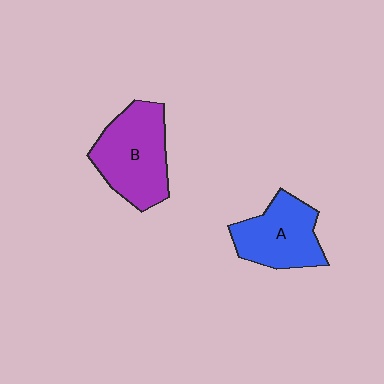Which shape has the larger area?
Shape B (purple).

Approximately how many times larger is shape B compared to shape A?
Approximately 1.2 times.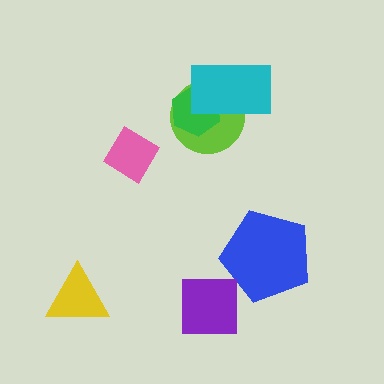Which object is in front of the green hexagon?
The cyan rectangle is in front of the green hexagon.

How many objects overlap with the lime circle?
2 objects overlap with the lime circle.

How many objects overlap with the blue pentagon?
0 objects overlap with the blue pentagon.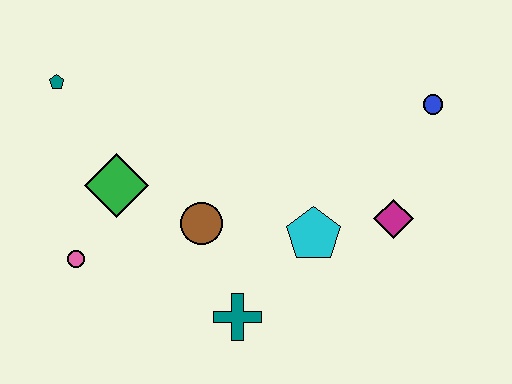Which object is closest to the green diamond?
The pink circle is closest to the green diamond.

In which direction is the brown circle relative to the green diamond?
The brown circle is to the right of the green diamond.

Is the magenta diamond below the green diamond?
Yes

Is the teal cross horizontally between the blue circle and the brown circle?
Yes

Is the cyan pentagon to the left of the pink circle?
No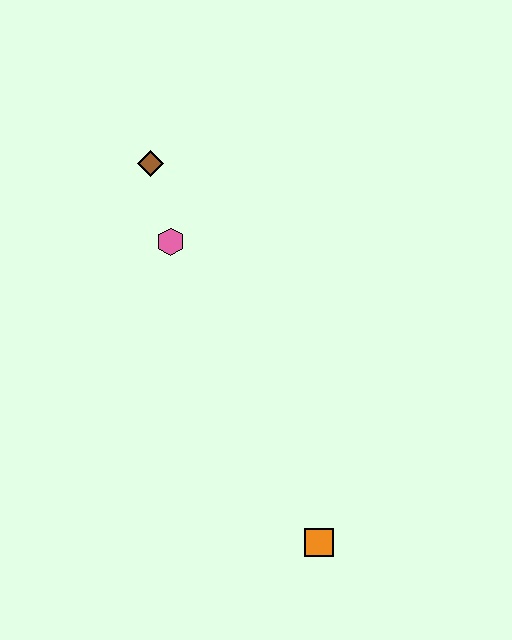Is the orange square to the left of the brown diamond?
No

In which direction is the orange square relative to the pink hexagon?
The orange square is below the pink hexagon.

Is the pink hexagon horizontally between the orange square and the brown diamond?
Yes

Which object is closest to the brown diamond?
The pink hexagon is closest to the brown diamond.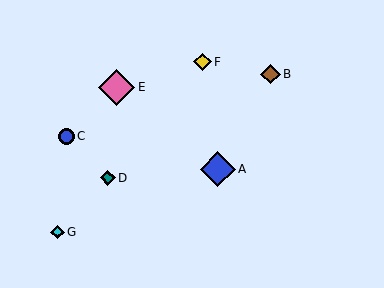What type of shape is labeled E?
Shape E is a pink diamond.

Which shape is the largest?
The pink diamond (labeled E) is the largest.